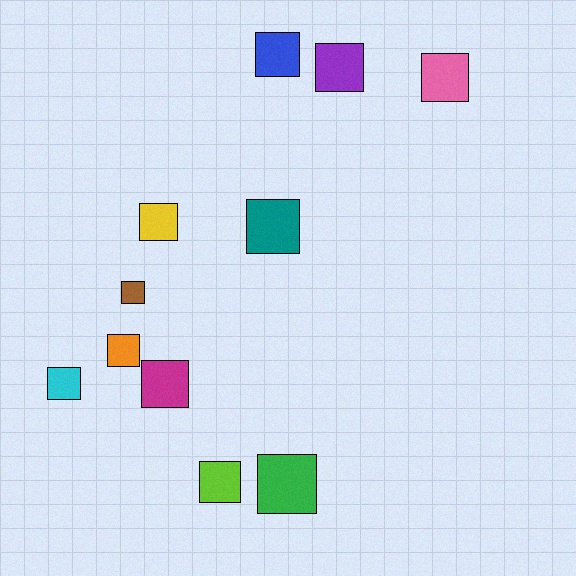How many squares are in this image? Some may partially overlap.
There are 11 squares.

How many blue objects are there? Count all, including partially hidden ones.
There is 1 blue object.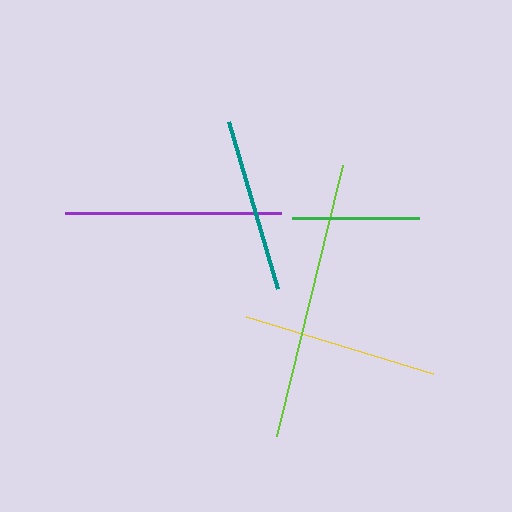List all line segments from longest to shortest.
From longest to shortest: lime, purple, yellow, teal, green.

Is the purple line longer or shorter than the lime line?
The lime line is longer than the purple line.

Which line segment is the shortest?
The green line is the shortest at approximately 127 pixels.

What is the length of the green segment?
The green segment is approximately 127 pixels long.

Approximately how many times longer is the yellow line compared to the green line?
The yellow line is approximately 1.5 times the length of the green line.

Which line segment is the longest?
The lime line is the longest at approximately 279 pixels.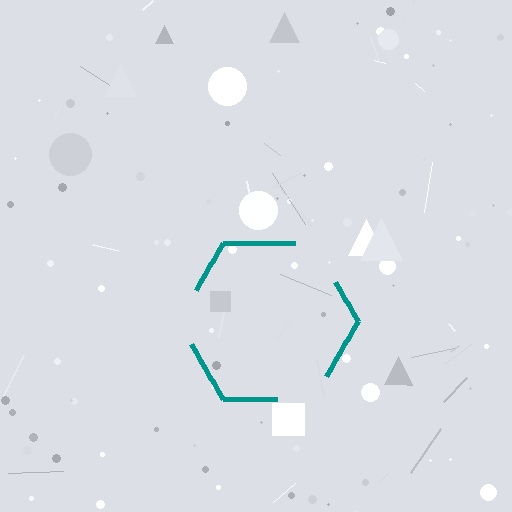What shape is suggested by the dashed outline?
The dashed outline suggests a hexagon.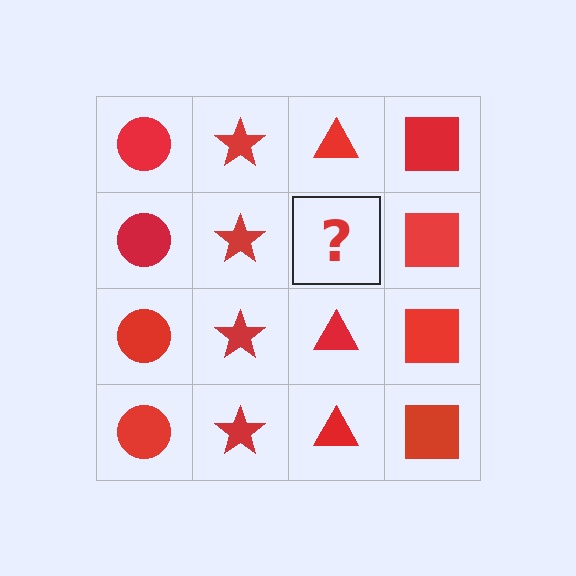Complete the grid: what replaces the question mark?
The question mark should be replaced with a red triangle.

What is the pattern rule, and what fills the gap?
The rule is that each column has a consistent shape. The gap should be filled with a red triangle.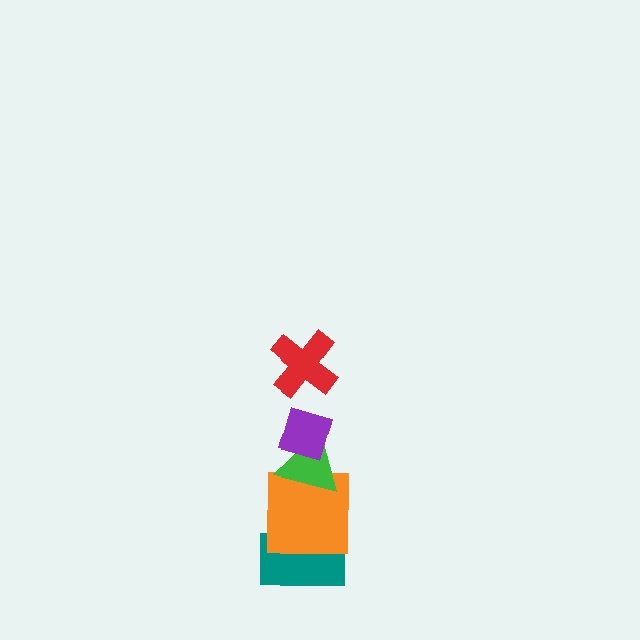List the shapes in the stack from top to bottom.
From top to bottom: the red cross, the purple diamond, the green triangle, the orange square, the teal rectangle.